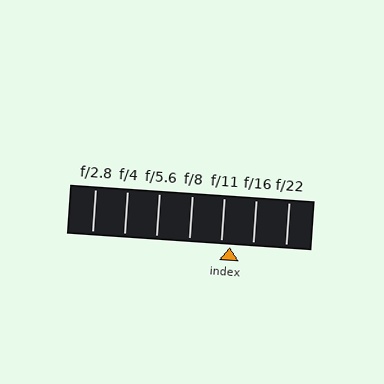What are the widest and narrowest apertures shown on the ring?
The widest aperture shown is f/2.8 and the narrowest is f/22.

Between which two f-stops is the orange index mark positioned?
The index mark is between f/11 and f/16.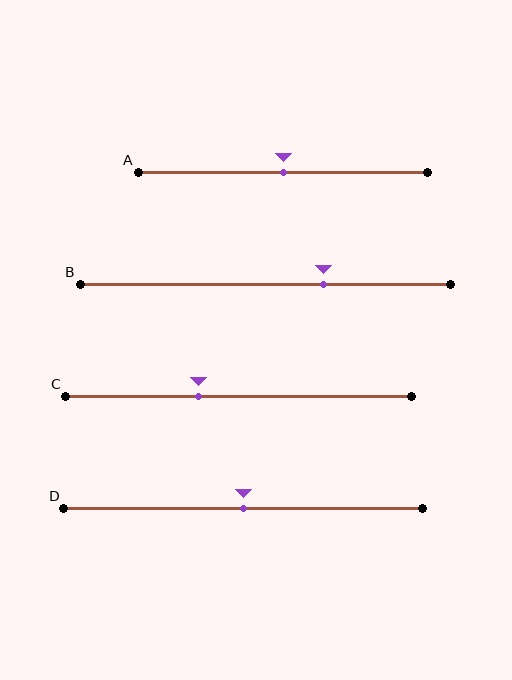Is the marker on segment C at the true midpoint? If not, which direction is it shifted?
No, the marker on segment C is shifted to the left by about 12% of the segment length.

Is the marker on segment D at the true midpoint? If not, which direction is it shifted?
Yes, the marker on segment D is at the true midpoint.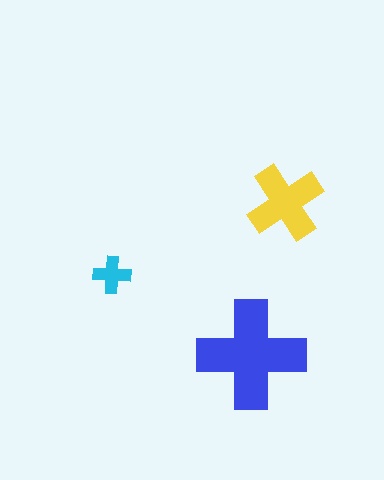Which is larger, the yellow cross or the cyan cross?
The yellow one.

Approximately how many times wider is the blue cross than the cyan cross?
About 3 times wider.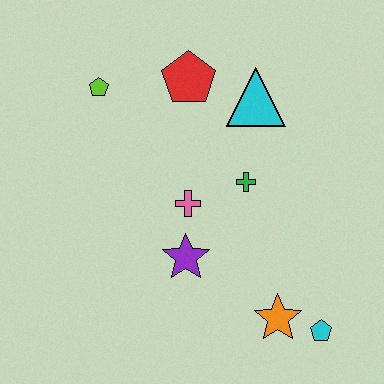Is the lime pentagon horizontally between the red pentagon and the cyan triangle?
No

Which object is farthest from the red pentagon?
The cyan pentagon is farthest from the red pentagon.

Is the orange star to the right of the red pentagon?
Yes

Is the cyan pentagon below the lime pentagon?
Yes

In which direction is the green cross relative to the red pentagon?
The green cross is below the red pentagon.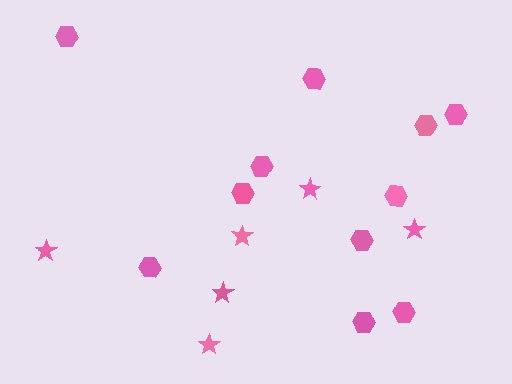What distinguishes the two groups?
There are 2 groups: one group of hexagons (11) and one group of stars (6).